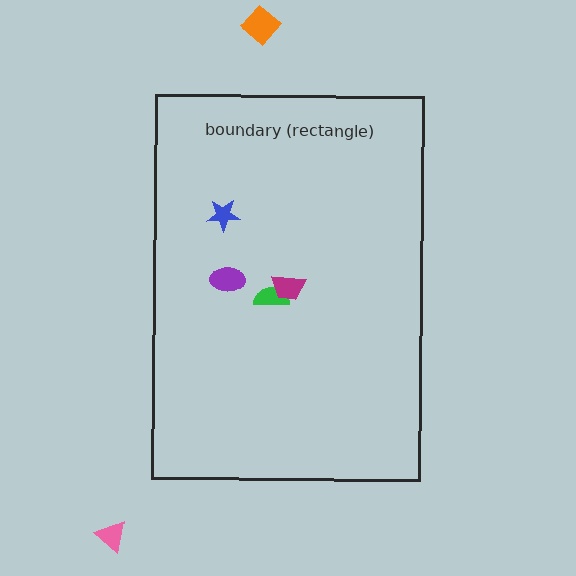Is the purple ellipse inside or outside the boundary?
Inside.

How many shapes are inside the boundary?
4 inside, 2 outside.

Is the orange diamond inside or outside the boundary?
Outside.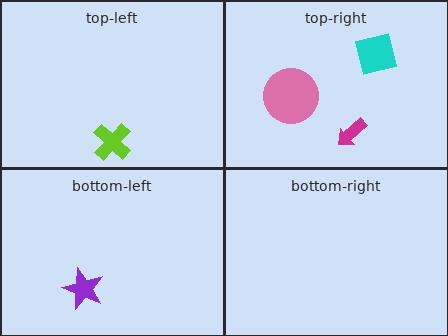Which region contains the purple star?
The bottom-left region.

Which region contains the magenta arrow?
The top-right region.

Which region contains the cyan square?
The top-right region.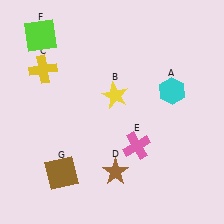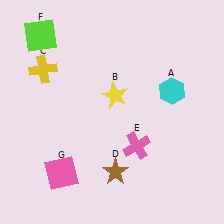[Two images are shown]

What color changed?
The square (G) changed from brown in Image 1 to pink in Image 2.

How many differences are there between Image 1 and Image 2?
There is 1 difference between the two images.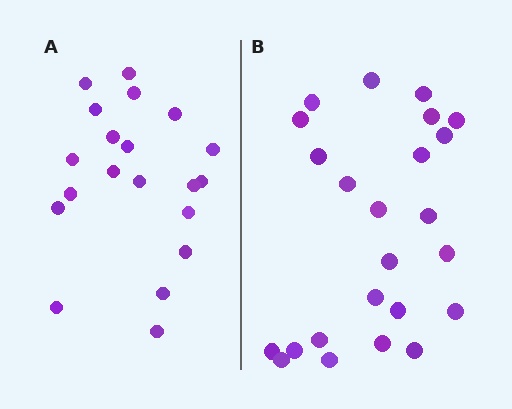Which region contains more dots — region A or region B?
Region B (the right region) has more dots.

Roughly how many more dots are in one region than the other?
Region B has about 4 more dots than region A.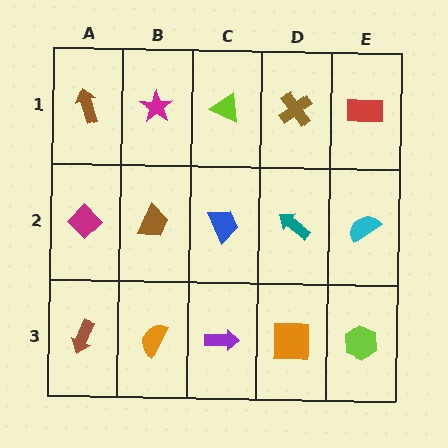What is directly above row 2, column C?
A lime triangle.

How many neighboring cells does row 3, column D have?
3.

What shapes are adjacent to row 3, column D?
A teal arrow (row 2, column D), a purple arrow (row 3, column C), a lime hexagon (row 3, column E).